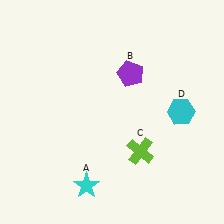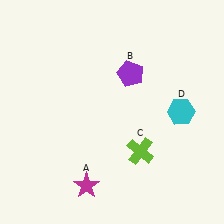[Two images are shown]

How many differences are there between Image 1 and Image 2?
There is 1 difference between the two images.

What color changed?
The star (A) changed from cyan in Image 1 to magenta in Image 2.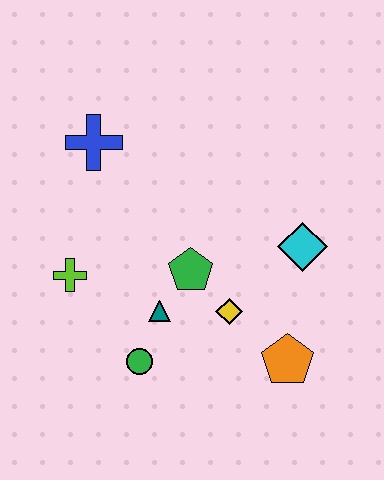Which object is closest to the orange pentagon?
The yellow diamond is closest to the orange pentagon.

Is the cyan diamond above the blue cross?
No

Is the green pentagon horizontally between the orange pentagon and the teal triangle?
Yes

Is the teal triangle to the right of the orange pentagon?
No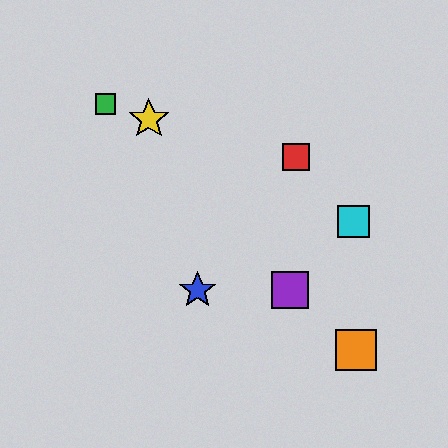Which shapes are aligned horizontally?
The blue star, the purple square are aligned horizontally.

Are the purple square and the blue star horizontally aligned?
Yes, both are at y≈290.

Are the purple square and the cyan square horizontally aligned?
No, the purple square is at y≈290 and the cyan square is at y≈222.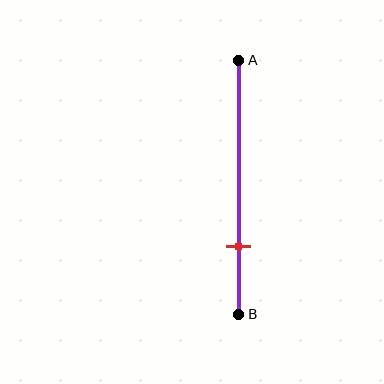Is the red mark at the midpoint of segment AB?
No, the mark is at about 75% from A, not at the 50% midpoint.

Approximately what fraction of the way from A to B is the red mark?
The red mark is approximately 75% of the way from A to B.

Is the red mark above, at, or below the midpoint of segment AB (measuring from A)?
The red mark is below the midpoint of segment AB.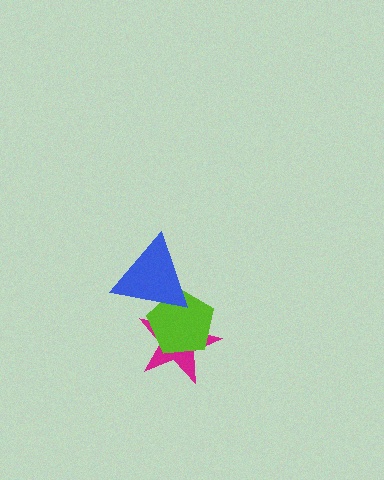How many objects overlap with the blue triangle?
2 objects overlap with the blue triangle.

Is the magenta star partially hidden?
Yes, it is partially covered by another shape.